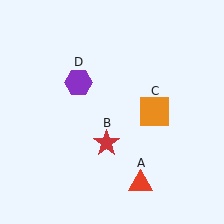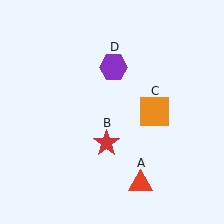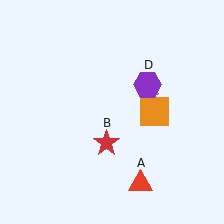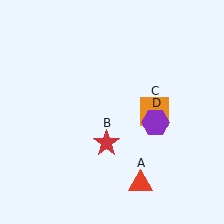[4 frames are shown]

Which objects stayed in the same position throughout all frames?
Red triangle (object A) and red star (object B) and orange square (object C) remained stationary.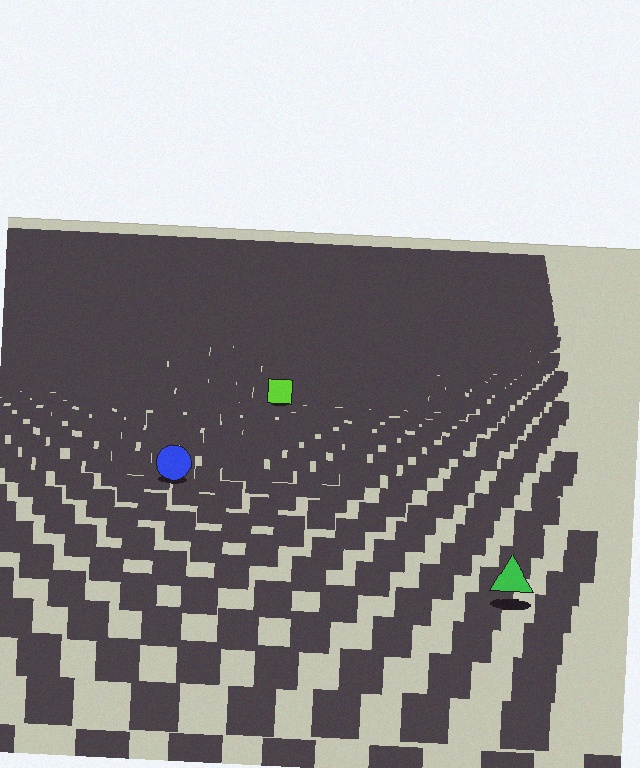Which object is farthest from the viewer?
The lime square is farthest from the viewer. It appears smaller and the ground texture around it is denser.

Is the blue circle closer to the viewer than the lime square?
Yes. The blue circle is closer — you can tell from the texture gradient: the ground texture is coarser near it.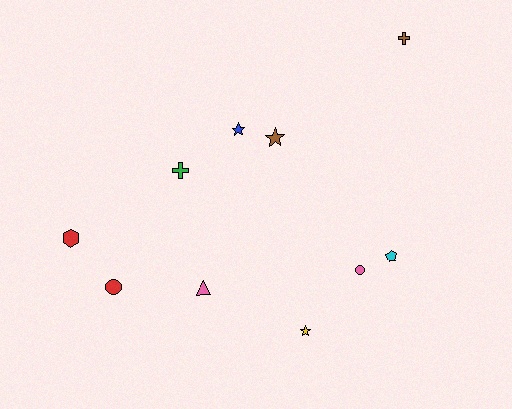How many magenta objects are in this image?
There are no magenta objects.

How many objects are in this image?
There are 10 objects.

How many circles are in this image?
There are 2 circles.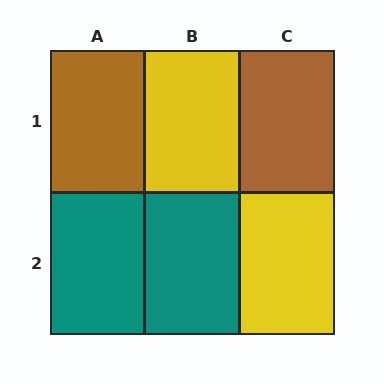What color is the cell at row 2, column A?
Teal.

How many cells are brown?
2 cells are brown.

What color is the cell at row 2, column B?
Teal.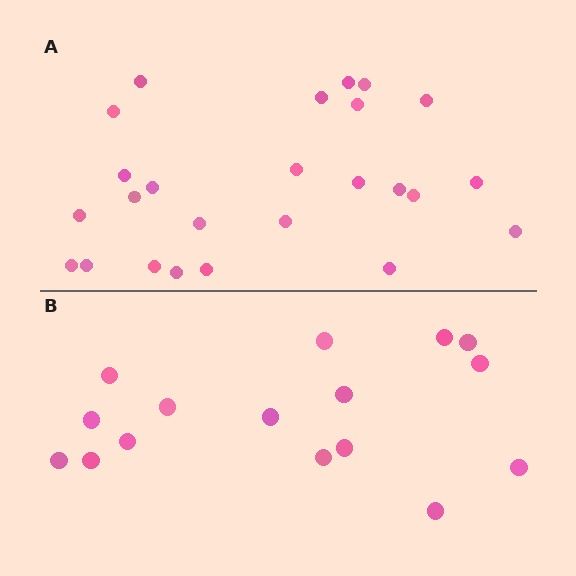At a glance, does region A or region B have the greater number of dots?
Region A (the top region) has more dots.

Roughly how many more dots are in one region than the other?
Region A has roughly 8 or so more dots than region B.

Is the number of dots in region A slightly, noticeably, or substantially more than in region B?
Region A has substantially more. The ratio is roughly 1.6 to 1.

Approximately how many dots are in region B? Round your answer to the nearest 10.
About 20 dots. (The exact count is 16, which rounds to 20.)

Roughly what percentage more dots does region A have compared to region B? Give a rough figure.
About 55% more.